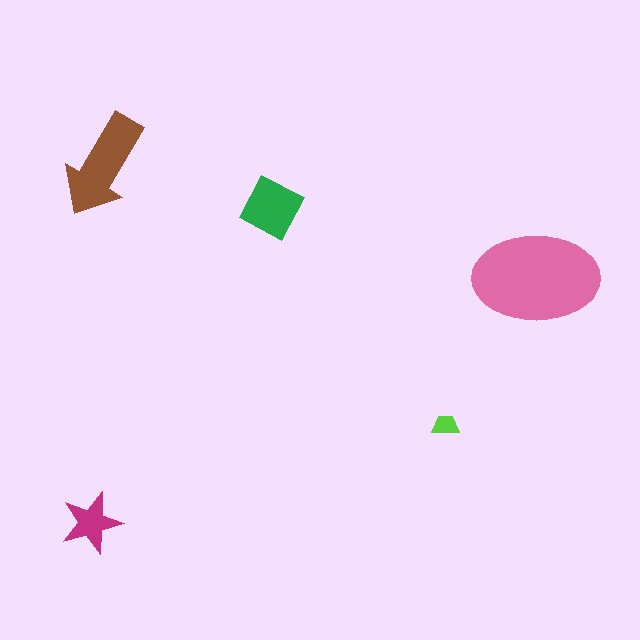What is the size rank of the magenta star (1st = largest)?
4th.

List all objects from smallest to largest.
The lime trapezoid, the magenta star, the green diamond, the brown arrow, the pink ellipse.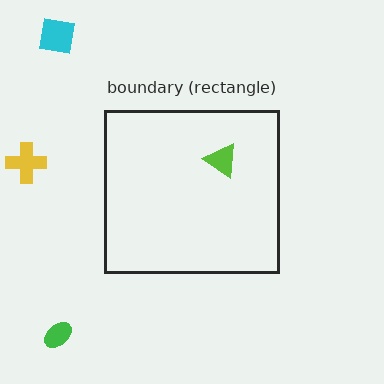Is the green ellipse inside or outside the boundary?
Outside.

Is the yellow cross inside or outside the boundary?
Outside.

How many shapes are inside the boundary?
1 inside, 3 outside.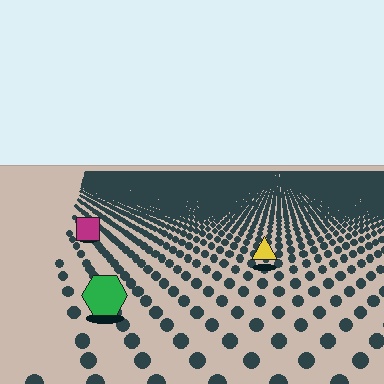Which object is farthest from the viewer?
The magenta square is farthest from the viewer. It appears smaller and the ground texture around it is denser.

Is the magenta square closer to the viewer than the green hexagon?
No. The green hexagon is closer — you can tell from the texture gradient: the ground texture is coarser near it.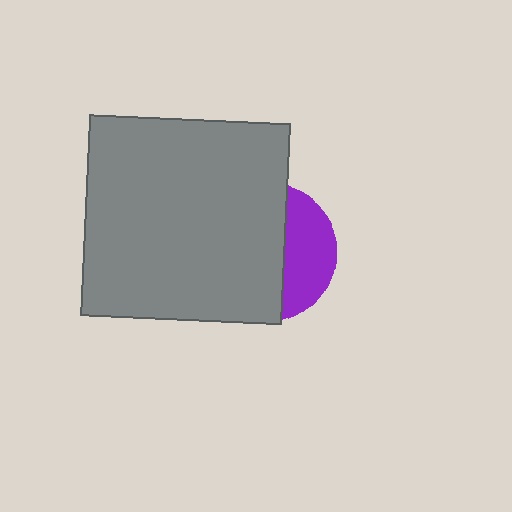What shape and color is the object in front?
The object in front is a gray square.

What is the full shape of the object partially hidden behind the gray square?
The partially hidden object is a purple circle.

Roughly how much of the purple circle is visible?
A small part of it is visible (roughly 34%).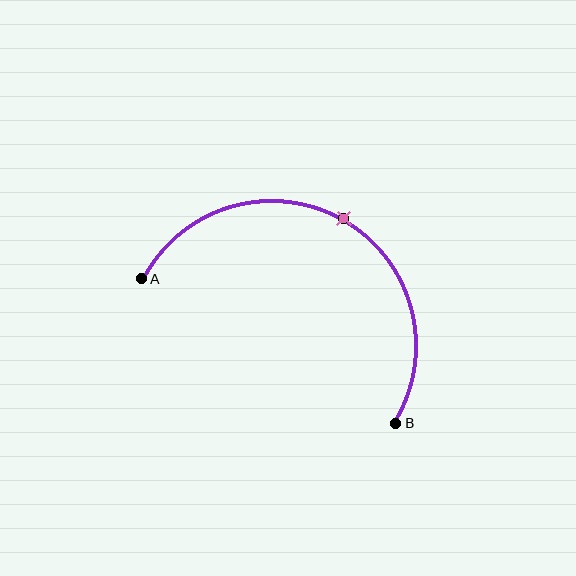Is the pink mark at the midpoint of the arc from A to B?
Yes. The pink mark lies on the arc at equal arc-length from both A and B — it is the arc midpoint.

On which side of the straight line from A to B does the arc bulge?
The arc bulges above the straight line connecting A and B.